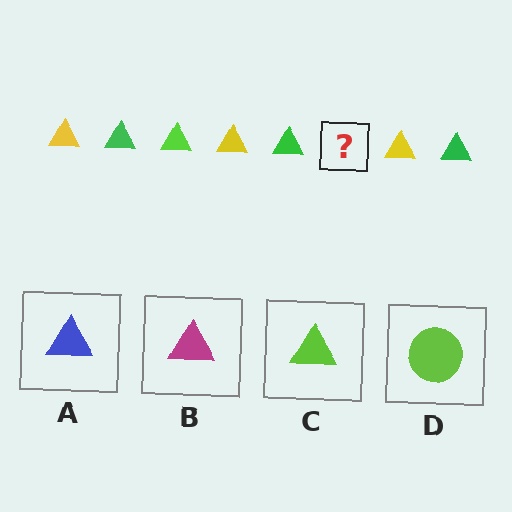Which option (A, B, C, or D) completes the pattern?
C.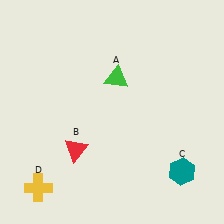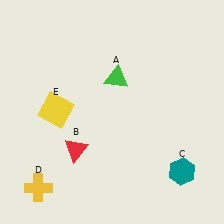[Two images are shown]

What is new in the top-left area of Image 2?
A yellow square (E) was added in the top-left area of Image 2.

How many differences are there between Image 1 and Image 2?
There is 1 difference between the two images.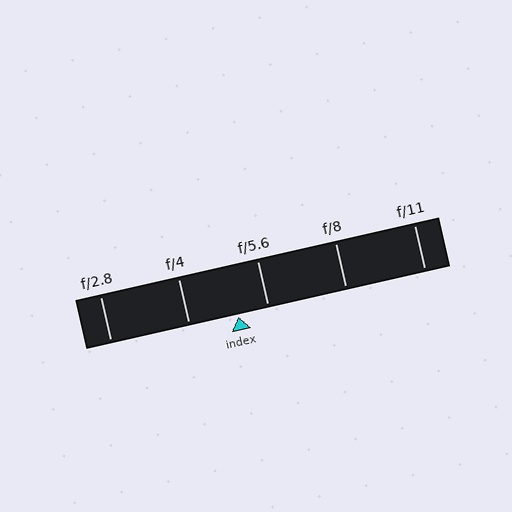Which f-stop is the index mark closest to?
The index mark is closest to f/5.6.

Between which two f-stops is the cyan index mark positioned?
The index mark is between f/4 and f/5.6.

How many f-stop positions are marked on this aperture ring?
There are 5 f-stop positions marked.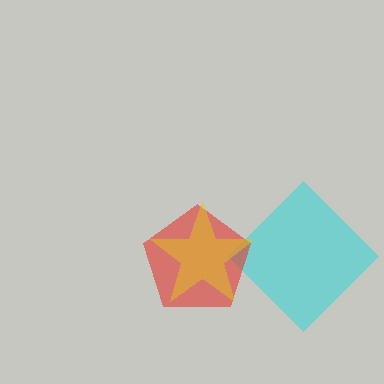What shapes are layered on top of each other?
The layered shapes are: a cyan diamond, a red pentagon, a yellow star.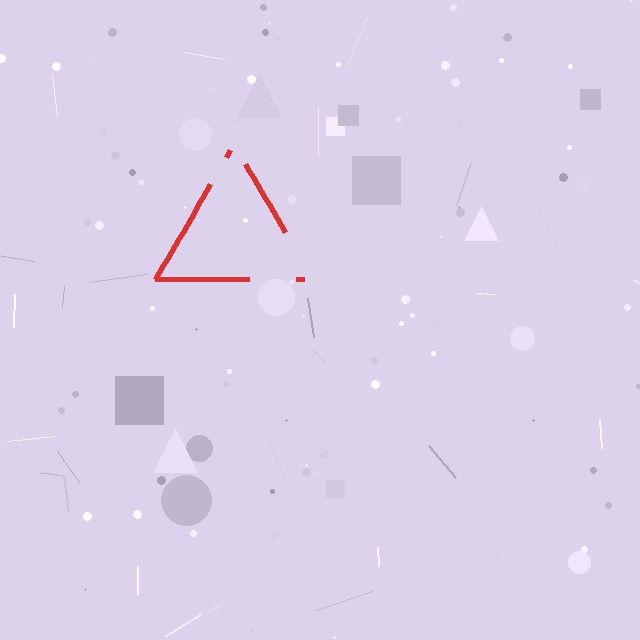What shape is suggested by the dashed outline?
The dashed outline suggests a triangle.